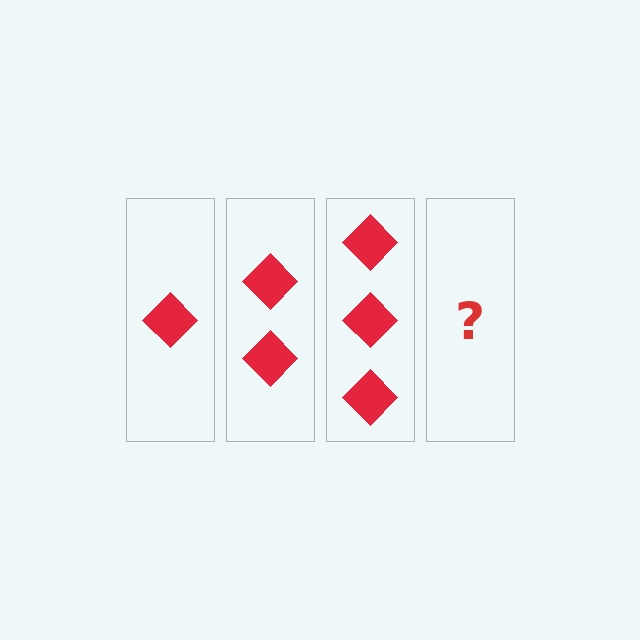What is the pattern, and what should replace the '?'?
The pattern is that each step adds one more diamond. The '?' should be 4 diamonds.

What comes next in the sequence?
The next element should be 4 diamonds.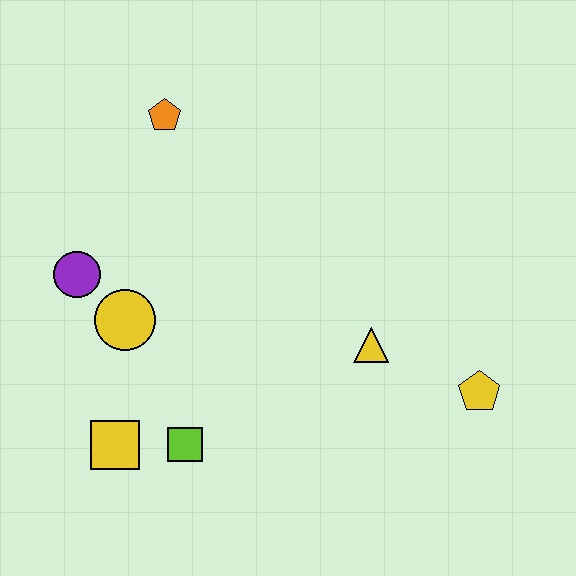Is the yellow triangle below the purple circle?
Yes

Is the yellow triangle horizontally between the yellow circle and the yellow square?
No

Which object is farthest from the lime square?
The orange pentagon is farthest from the lime square.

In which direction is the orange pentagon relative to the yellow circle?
The orange pentagon is above the yellow circle.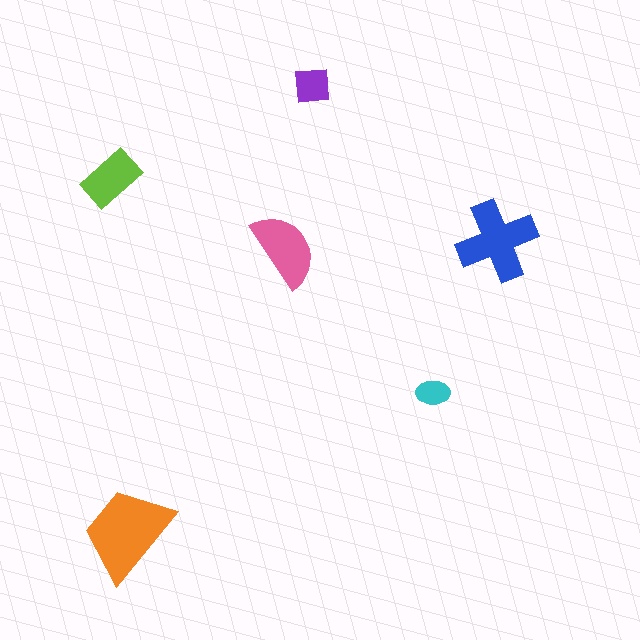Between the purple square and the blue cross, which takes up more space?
The blue cross.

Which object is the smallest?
The cyan ellipse.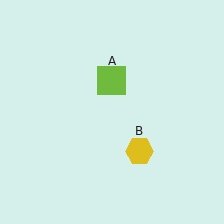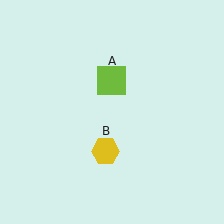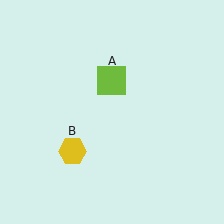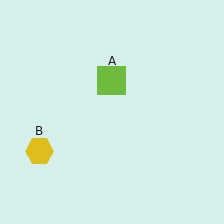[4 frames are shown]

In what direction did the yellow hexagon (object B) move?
The yellow hexagon (object B) moved left.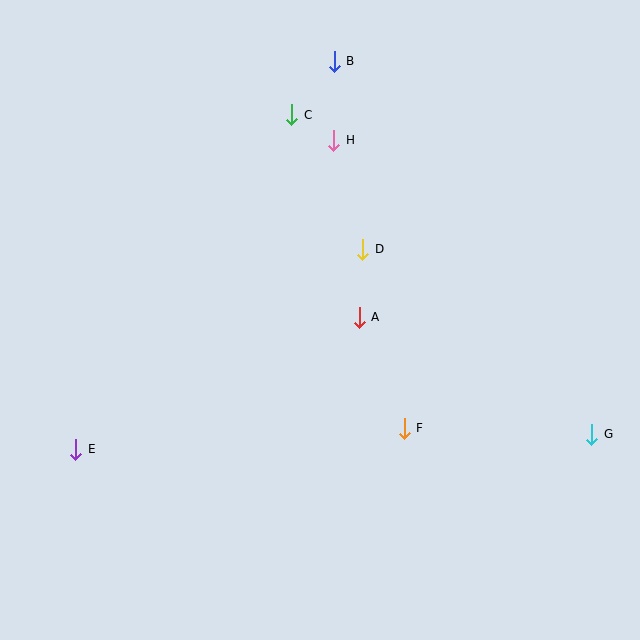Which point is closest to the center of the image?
Point A at (359, 317) is closest to the center.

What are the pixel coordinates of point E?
Point E is at (76, 449).